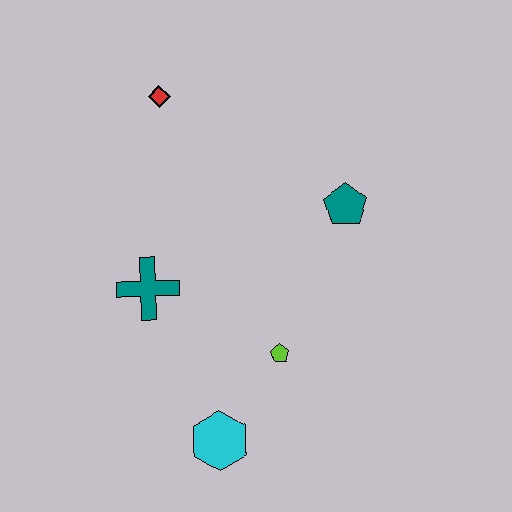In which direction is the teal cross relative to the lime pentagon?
The teal cross is to the left of the lime pentagon.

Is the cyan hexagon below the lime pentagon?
Yes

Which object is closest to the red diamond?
The teal cross is closest to the red diamond.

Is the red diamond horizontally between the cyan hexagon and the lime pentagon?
No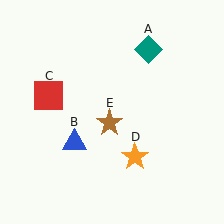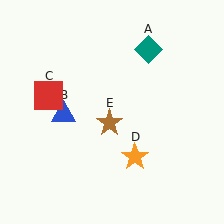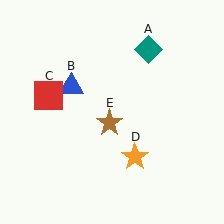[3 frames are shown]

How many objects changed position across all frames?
1 object changed position: blue triangle (object B).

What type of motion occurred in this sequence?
The blue triangle (object B) rotated clockwise around the center of the scene.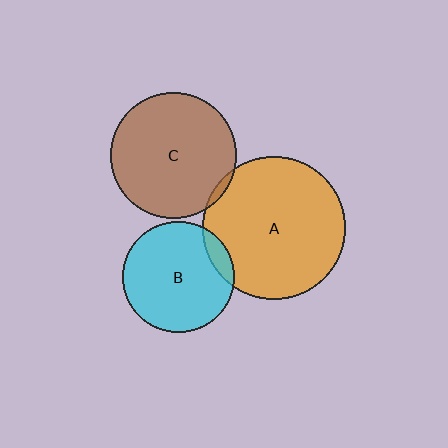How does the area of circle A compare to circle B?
Approximately 1.6 times.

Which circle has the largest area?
Circle A (orange).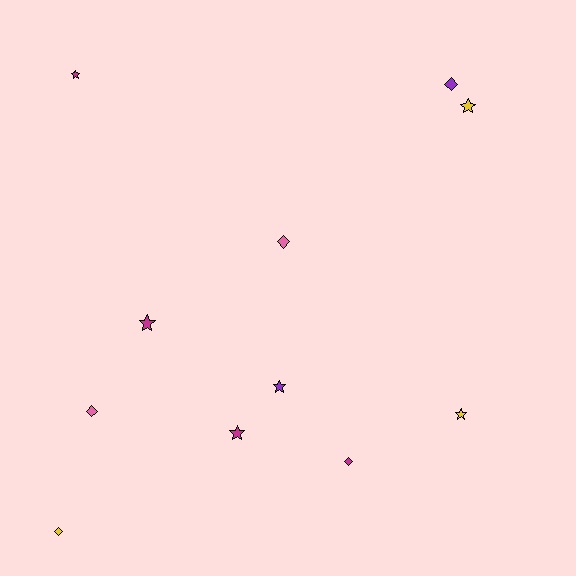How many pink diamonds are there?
There are 2 pink diamonds.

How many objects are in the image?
There are 11 objects.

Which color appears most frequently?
Magenta, with 4 objects.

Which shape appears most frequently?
Star, with 6 objects.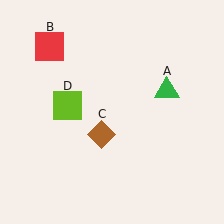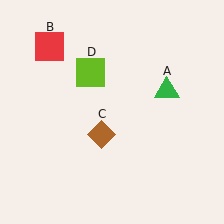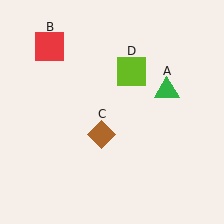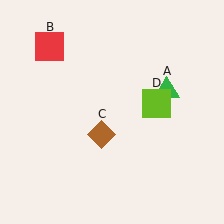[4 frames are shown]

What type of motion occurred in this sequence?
The lime square (object D) rotated clockwise around the center of the scene.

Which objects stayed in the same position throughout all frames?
Green triangle (object A) and red square (object B) and brown diamond (object C) remained stationary.